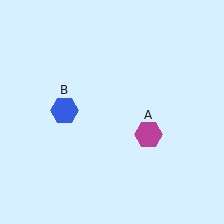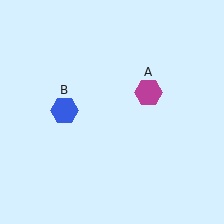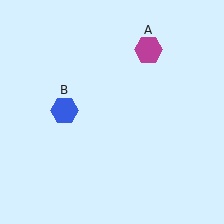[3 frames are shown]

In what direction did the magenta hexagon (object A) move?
The magenta hexagon (object A) moved up.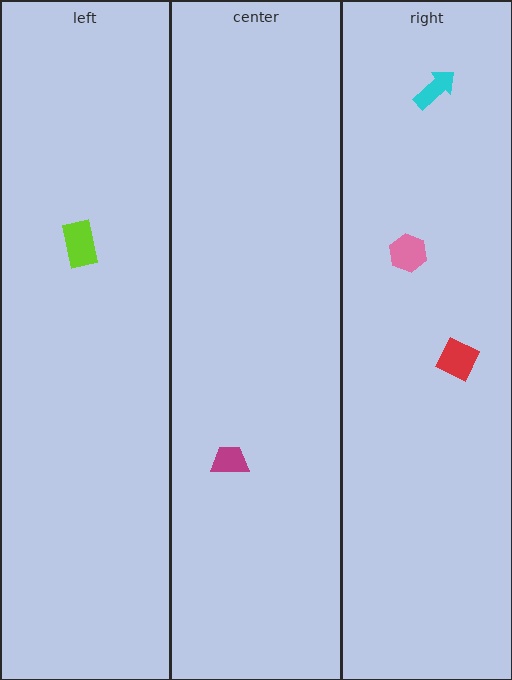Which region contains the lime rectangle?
The left region.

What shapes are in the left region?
The lime rectangle.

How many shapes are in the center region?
1.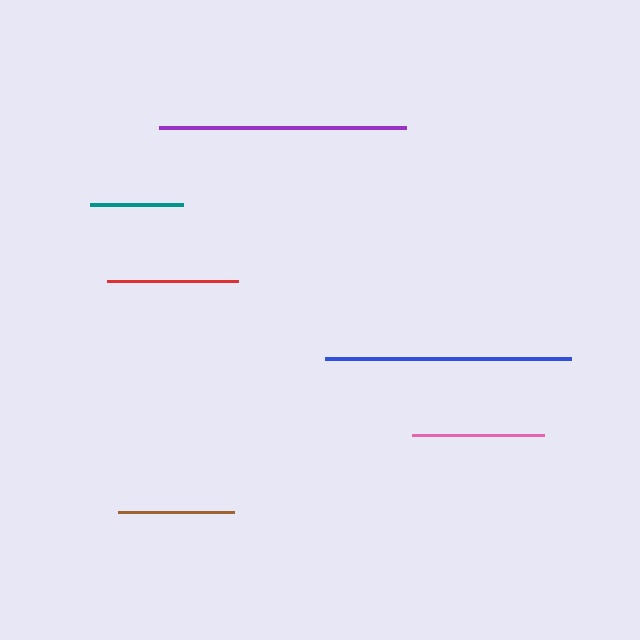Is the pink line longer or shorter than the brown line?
The pink line is longer than the brown line.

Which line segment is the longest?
The purple line is the longest at approximately 247 pixels.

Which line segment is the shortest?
The teal line is the shortest at approximately 93 pixels.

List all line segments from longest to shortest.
From longest to shortest: purple, blue, pink, red, brown, teal.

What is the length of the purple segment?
The purple segment is approximately 247 pixels long.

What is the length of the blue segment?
The blue segment is approximately 246 pixels long.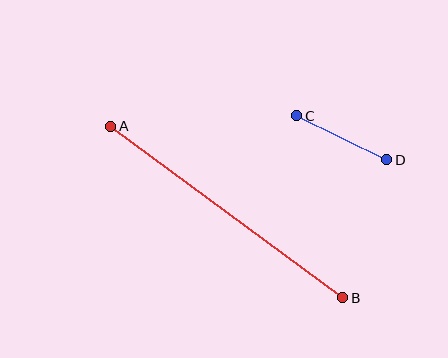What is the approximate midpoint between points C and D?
The midpoint is at approximately (342, 138) pixels.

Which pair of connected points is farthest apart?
Points A and B are farthest apart.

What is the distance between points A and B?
The distance is approximately 288 pixels.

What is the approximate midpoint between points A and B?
The midpoint is at approximately (227, 212) pixels.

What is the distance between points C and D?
The distance is approximately 100 pixels.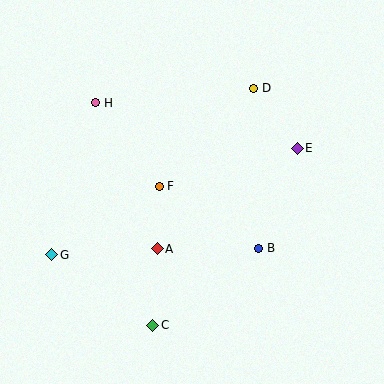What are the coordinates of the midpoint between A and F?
The midpoint between A and F is at (158, 217).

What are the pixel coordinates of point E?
Point E is at (297, 148).